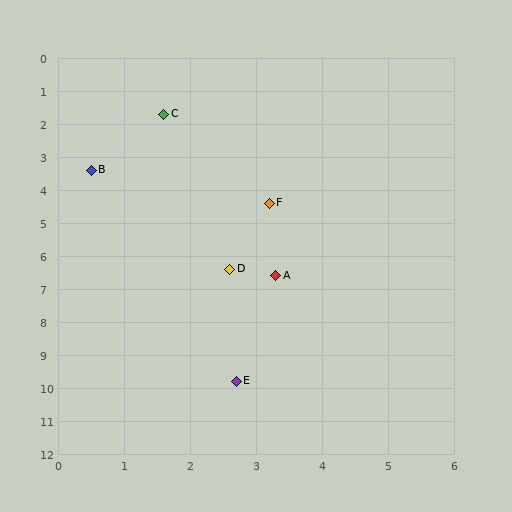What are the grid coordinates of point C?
Point C is at approximately (1.6, 1.7).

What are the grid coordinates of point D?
Point D is at approximately (2.6, 6.4).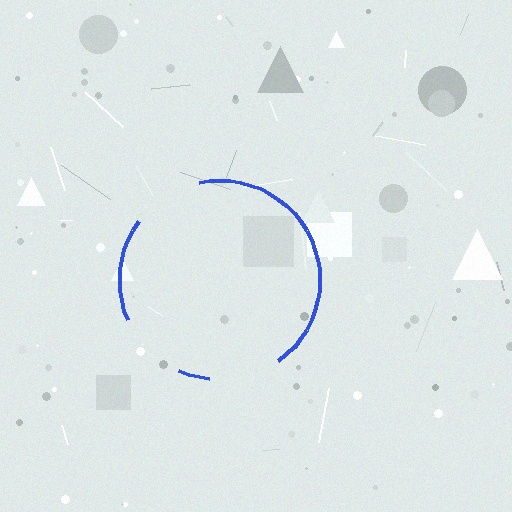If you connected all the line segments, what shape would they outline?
They would outline a circle.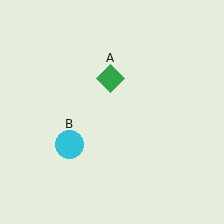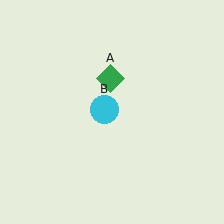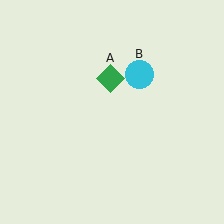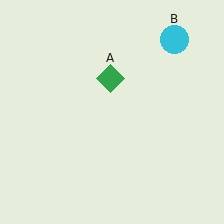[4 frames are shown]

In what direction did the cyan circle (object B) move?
The cyan circle (object B) moved up and to the right.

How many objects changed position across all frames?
1 object changed position: cyan circle (object B).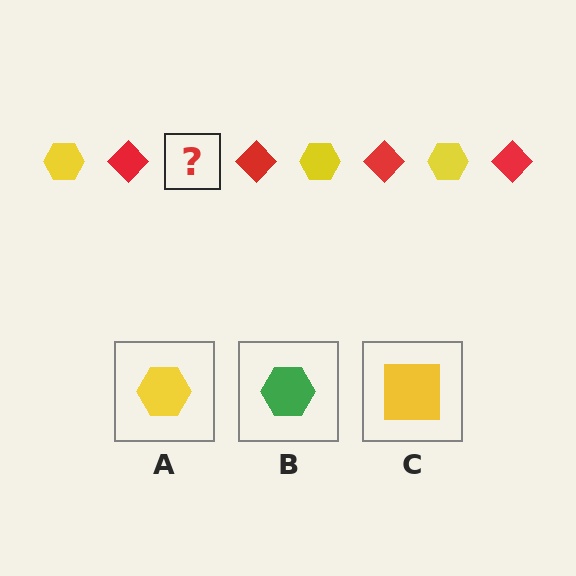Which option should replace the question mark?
Option A.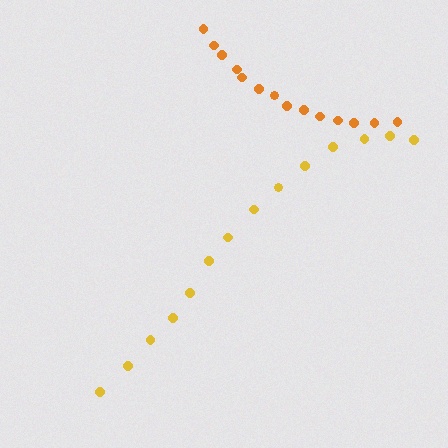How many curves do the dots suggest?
There are 2 distinct paths.